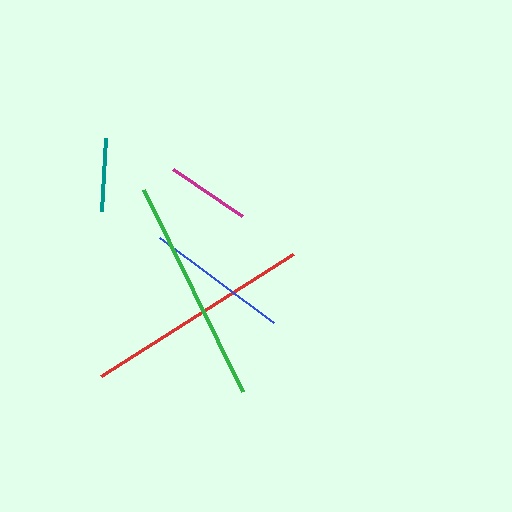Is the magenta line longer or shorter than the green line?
The green line is longer than the magenta line.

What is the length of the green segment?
The green segment is approximately 225 pixels long.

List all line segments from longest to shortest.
From longest to shortest: red, green, blue, magenta, teal.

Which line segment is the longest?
The red line is the longest at approximately 228 pixels.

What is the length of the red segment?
The red segment is approximately 228 pixels long.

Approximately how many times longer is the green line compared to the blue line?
The green line is approximately 1.6 times the length of the blue line.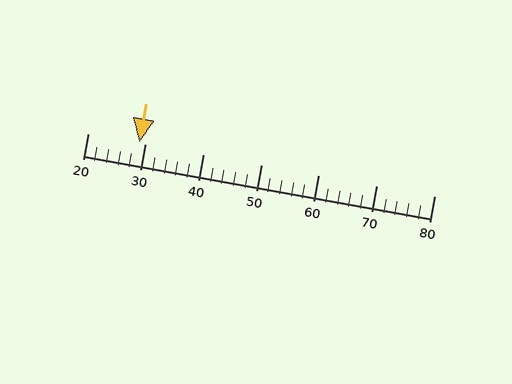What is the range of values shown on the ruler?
The ruler shows values from 20 to 80.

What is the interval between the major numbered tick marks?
The major tick marks are spaced 10 units apart.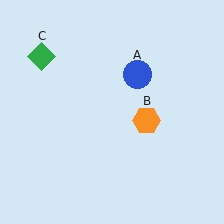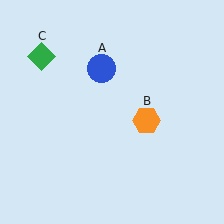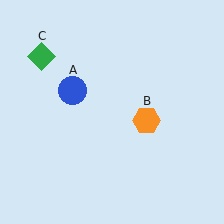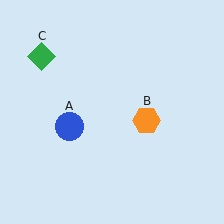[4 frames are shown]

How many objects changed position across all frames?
1 object changed position: blue circle (object A).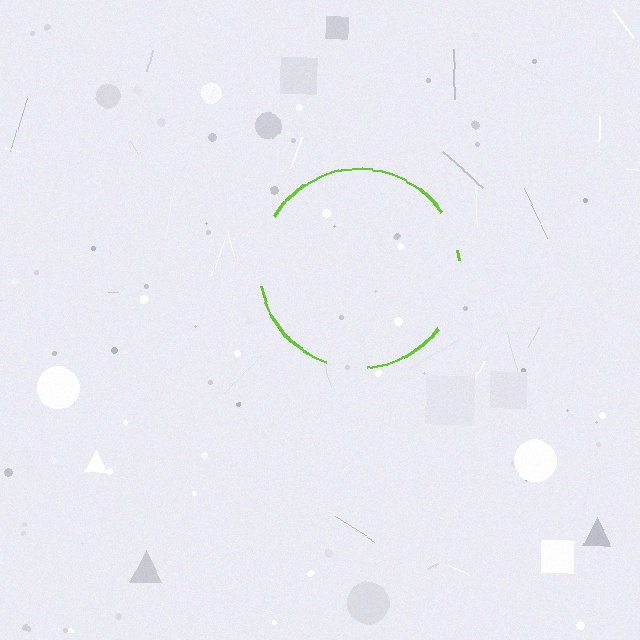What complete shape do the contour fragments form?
The contour fragments form a circle.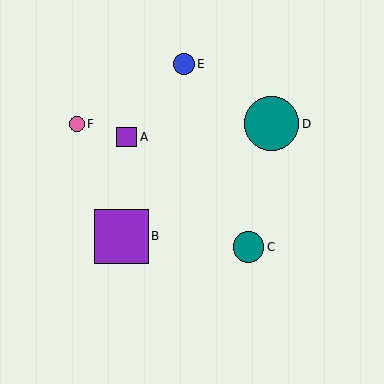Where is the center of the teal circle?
The center of the teal circle is at (248, 247).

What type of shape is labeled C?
Shape C is a teal circle.